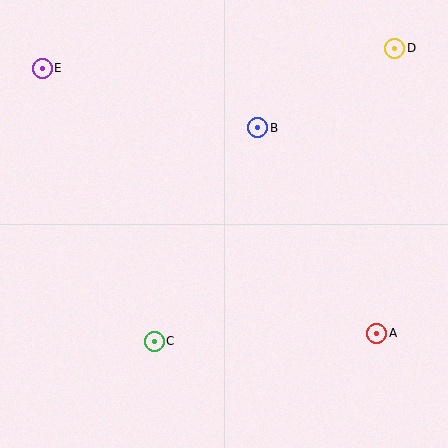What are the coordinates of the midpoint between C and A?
The midpoint between C and A is at (266, 337).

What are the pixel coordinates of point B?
Point B is at (258, 128).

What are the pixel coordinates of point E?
Point E is at (42, 68).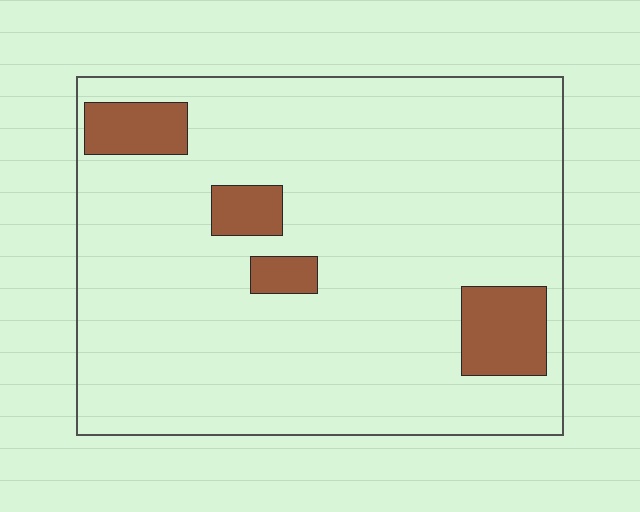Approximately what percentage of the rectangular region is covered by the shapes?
Approximately 10%.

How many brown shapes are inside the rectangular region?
4.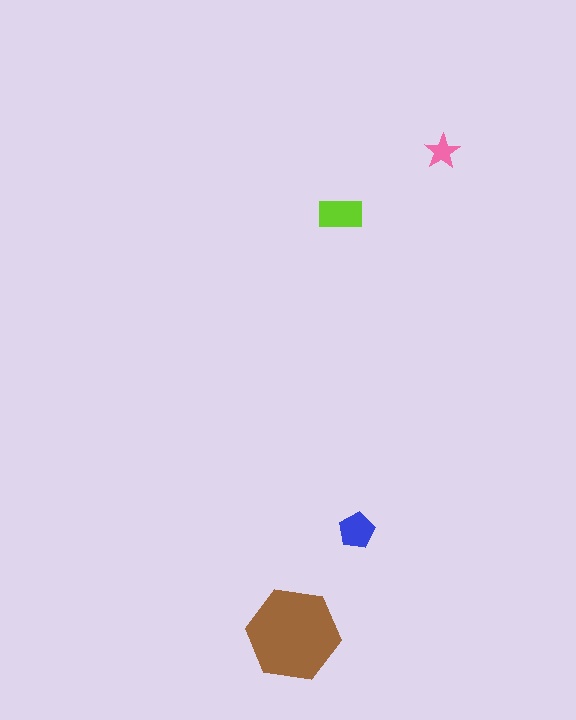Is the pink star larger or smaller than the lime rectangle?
Smaller.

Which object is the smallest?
The pink star.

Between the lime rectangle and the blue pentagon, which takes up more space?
The lime rectangle.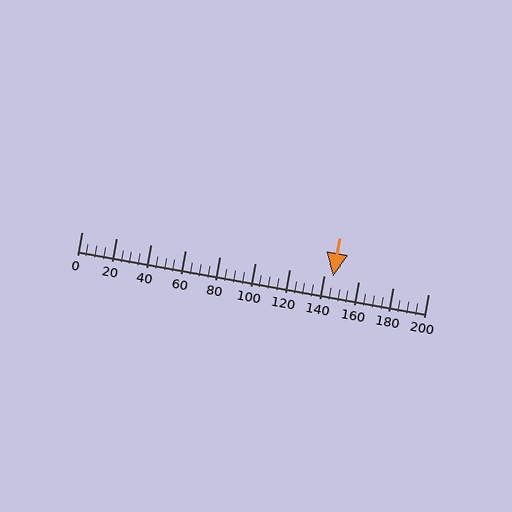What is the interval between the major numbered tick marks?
The major tick marks are spaced 20 units apart.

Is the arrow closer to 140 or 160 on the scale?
The arrow is closer to 140.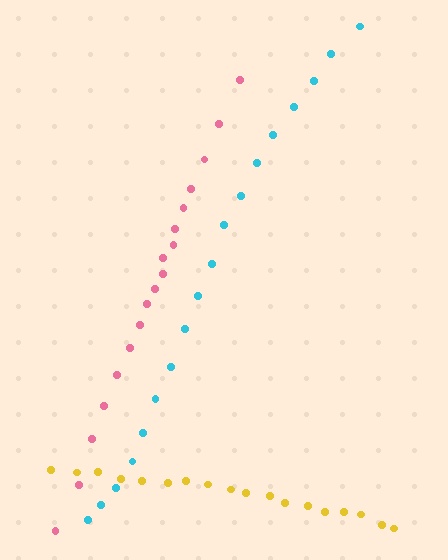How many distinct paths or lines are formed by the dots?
There are 3 distinct paths.